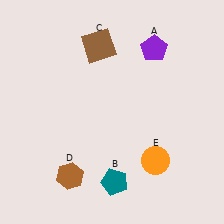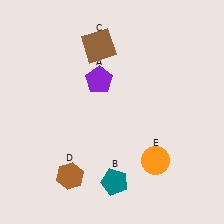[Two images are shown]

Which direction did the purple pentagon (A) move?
The purple pentagon (A) moved left.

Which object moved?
The purple pentagon (A) moved left.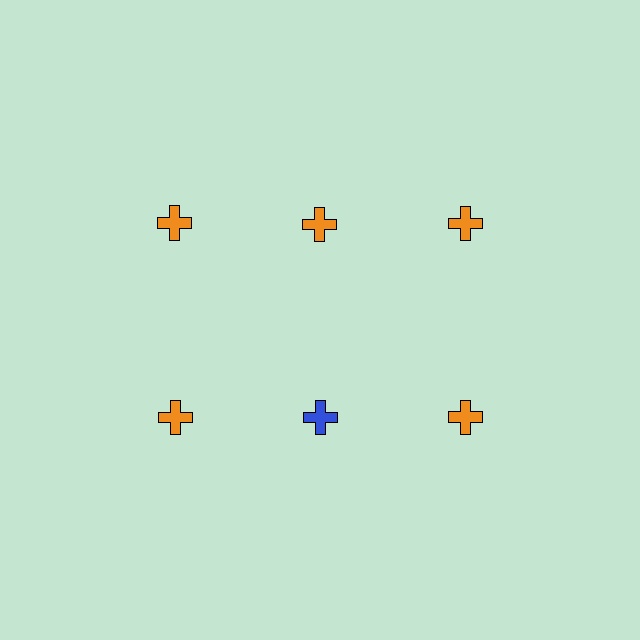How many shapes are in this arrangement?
There are 6 shapes arranged in a grid pattern.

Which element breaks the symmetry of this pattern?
The blue cross in the second row, second from left column breaks the symmetry. All other shapes are orange crosses.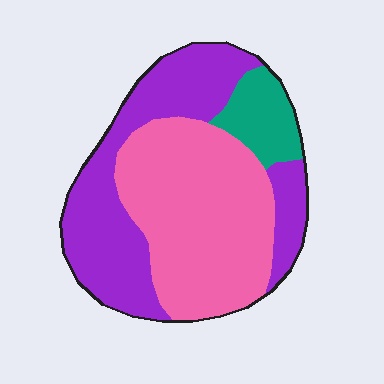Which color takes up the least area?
Teal, at roughly 10%.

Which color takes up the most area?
Pink, at roughly 45%.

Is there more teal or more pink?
Pink.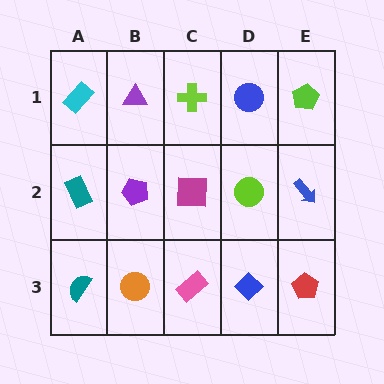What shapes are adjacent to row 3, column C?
A magenta square (row 2, column C), an orange circle (row 3, column B), a blue diamond (row 3, column D).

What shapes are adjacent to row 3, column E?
A blue arrow (row 2, column E), a blue diamond (row 3, column D).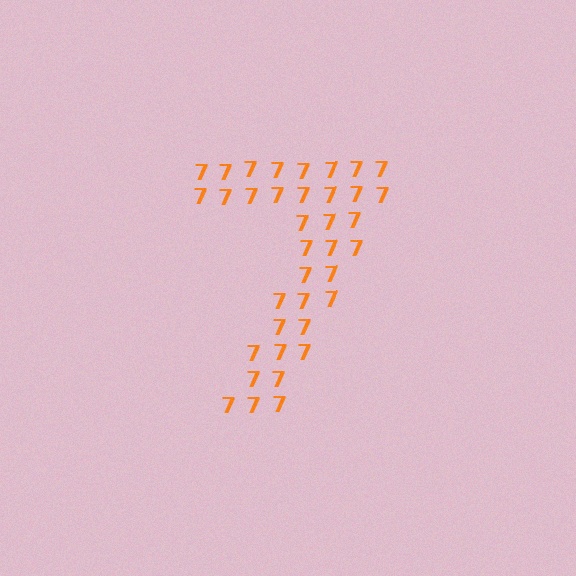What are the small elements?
The small elements are digit 7's.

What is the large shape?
The large shape is the digit 7.